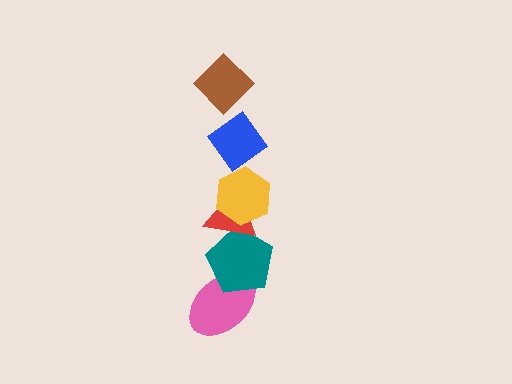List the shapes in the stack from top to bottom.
From top to bottom: the brown diamond, the blue diamond, the yellow hexagon, the red triangle, the teal pentagon, the pink ellipse.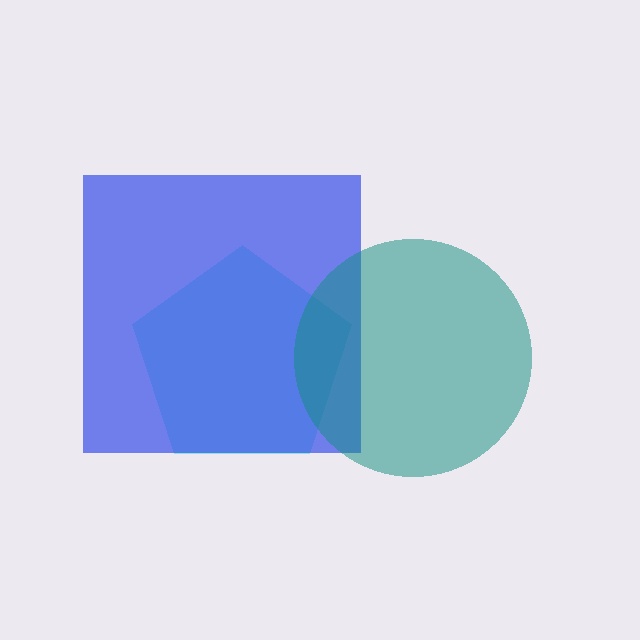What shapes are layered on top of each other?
The layered shapes are: a cyan pentagon, a blue square, a teal circle.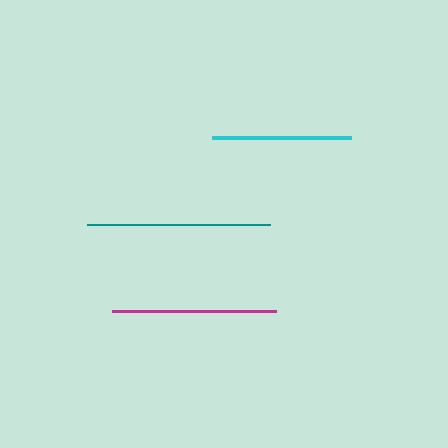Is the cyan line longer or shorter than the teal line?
The teal line is longer than the cyan line.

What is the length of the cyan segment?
The cyan segment is approximately 138 pixels long.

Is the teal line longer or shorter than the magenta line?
The teal line is longer than the magenta line.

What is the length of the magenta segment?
The magenta segment is approximately 164 pixels long.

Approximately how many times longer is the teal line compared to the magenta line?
The teal line is approximately 1.1 times the length of the magenta line.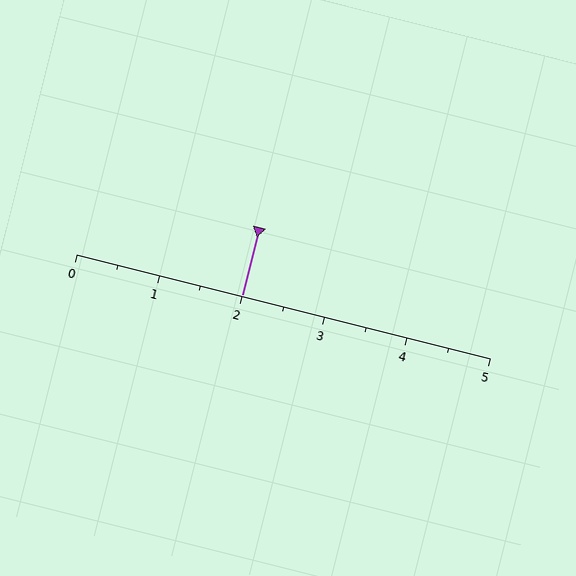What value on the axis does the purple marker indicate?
The marker indicates approximately 2.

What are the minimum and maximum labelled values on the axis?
The axis runs from 0 to 5.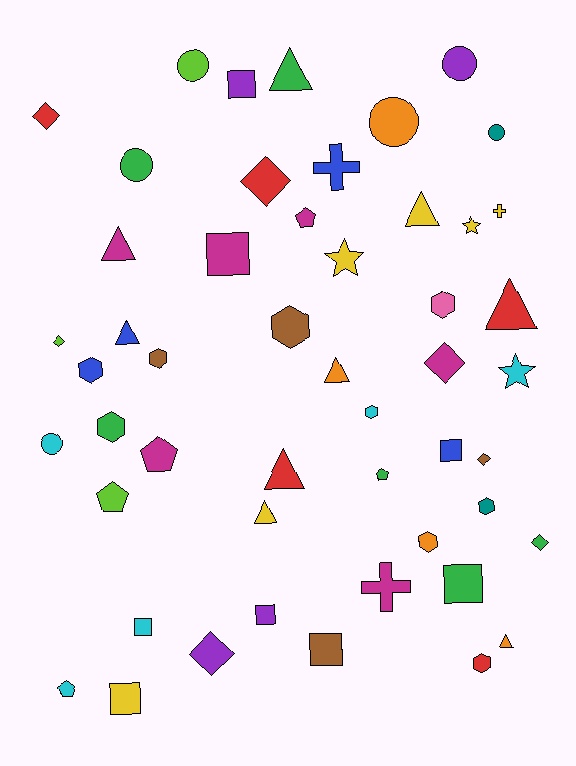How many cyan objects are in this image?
There are 5 cyan objects.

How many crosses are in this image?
There are 3 crosses.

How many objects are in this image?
There are 50 objects.